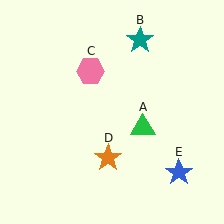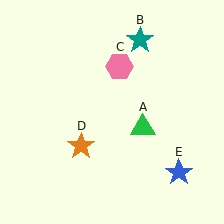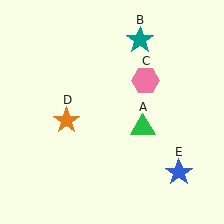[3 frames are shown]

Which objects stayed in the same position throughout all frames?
Green triangle (object A) and teal star (object B) and blue star (object E) remained stationary.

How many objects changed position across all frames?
2 objects changed position: pink hexagon (object C), orange star (object D).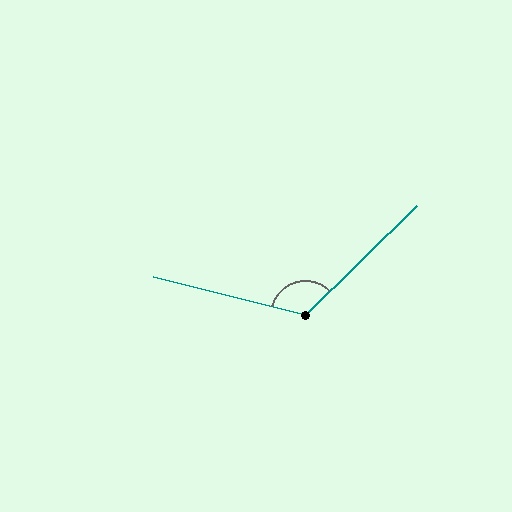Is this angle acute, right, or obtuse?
It is obtuse.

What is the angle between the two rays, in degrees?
Approximately 121 degrees.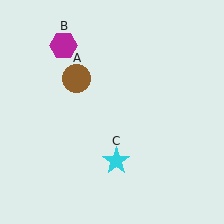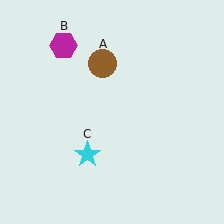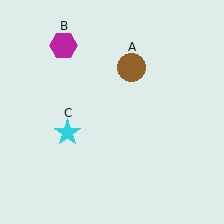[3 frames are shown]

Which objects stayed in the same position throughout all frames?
Magenta hexagon (object B) remained stationary.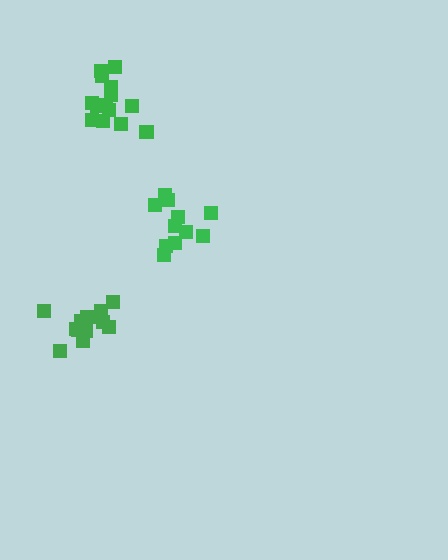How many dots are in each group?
Group 1: 11 dots, Group 2: 14 dots, Group 3: 14 dots (39 total).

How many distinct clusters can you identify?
There are 3 distinct clusters.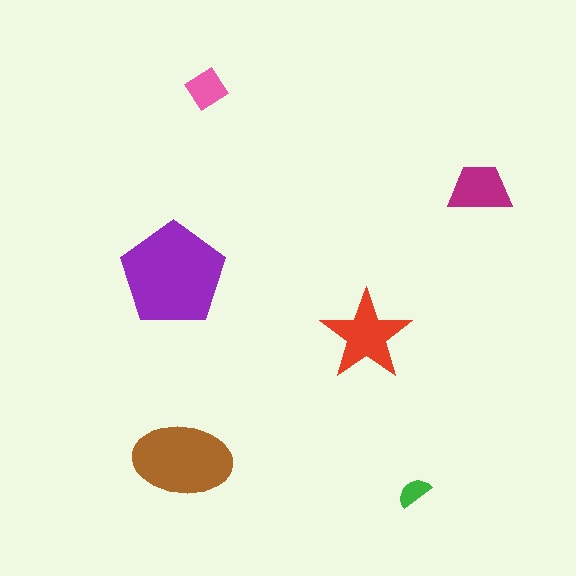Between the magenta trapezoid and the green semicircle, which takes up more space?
The magenta trapezoid.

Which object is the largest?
The purple pentagon.